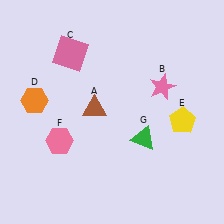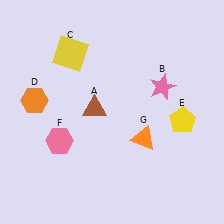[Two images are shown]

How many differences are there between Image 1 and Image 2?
There are 2 differences between the two images.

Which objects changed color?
C changed from pink to yellow. G changed from green to orange.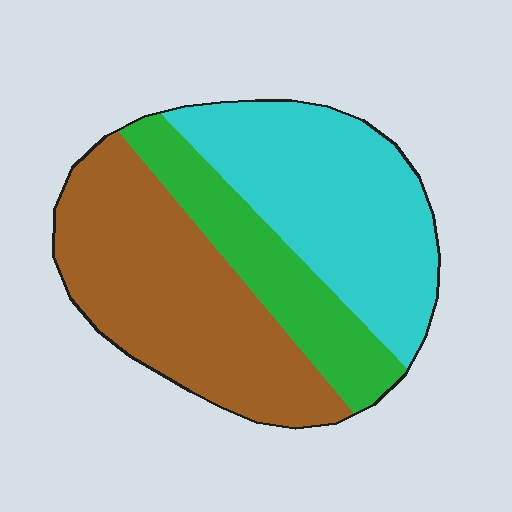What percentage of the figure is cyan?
Cyan covers around 35% of the figure.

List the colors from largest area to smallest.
From largest to smallest: brown, cyan, green.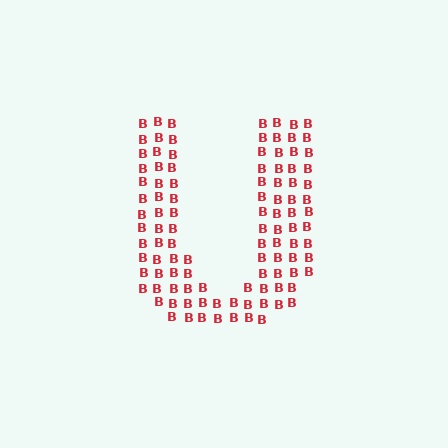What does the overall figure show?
The overall figure shows the letter U.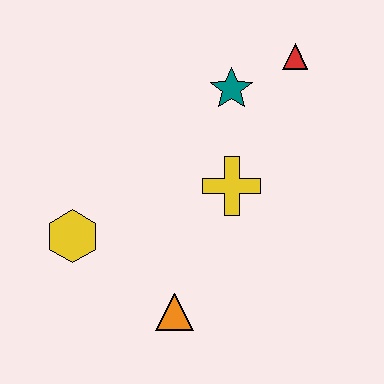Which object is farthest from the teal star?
The orange triangle is farthest from the teal star.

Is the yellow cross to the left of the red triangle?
Yes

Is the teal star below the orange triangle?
No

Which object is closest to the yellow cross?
The teal star is closest to the yellow cross.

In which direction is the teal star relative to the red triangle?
The teal star is to the left of the red triangle.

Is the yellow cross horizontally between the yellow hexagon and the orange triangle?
No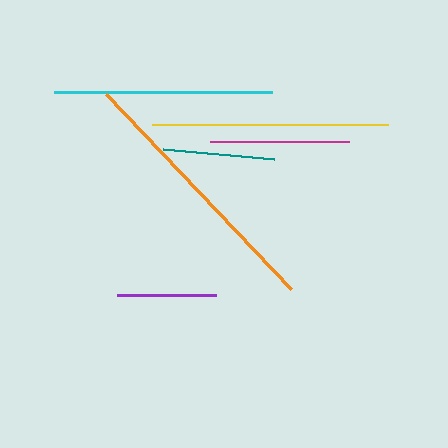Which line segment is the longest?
The orange line is the longest at approximately 269 pixels.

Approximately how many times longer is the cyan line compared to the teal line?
The cyan line is approximately 2.0 times the length of the teal line.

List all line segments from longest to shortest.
From longest to shortest: orange, yellow, cyan, magenta, teal, purple.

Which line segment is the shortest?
The purple line is the shortest at approximately 99 pixels.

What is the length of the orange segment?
The orange segment is approximately 269 pixels long.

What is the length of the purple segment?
The purple segment is approximately 99 pixels long.